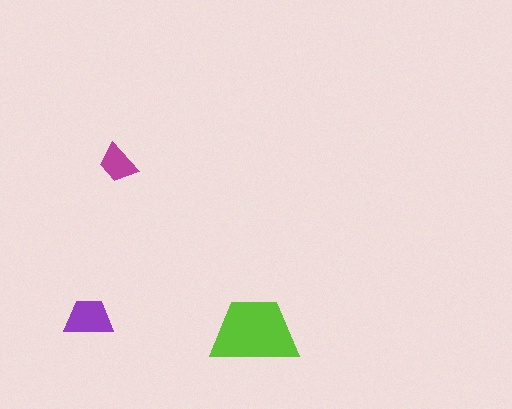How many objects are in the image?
There are 3 objects in the image.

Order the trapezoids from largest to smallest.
the lime one, the purple one, the magenta one.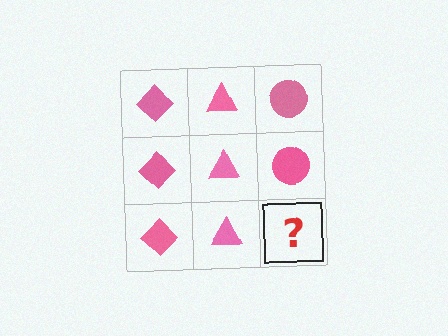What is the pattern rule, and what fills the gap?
The rule is that each column has a consistent shape. The gap should be filled with a pink circle.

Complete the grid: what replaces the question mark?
The question mark should be replaced with a pink circle.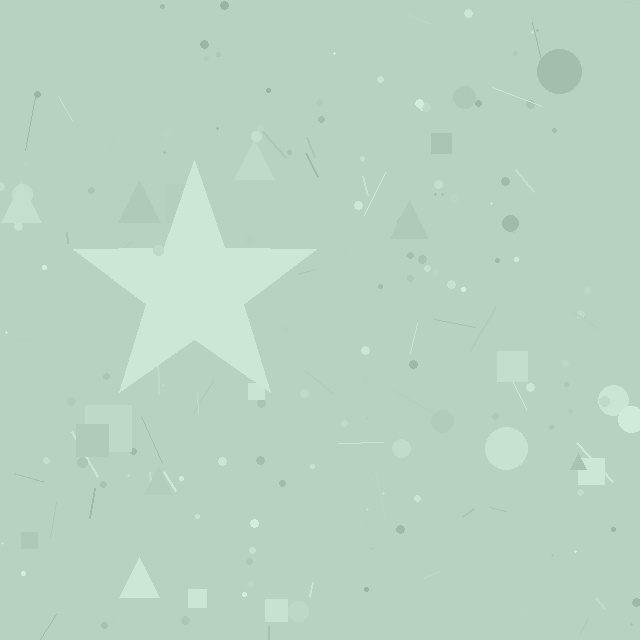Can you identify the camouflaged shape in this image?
The camouflaged shape is a star.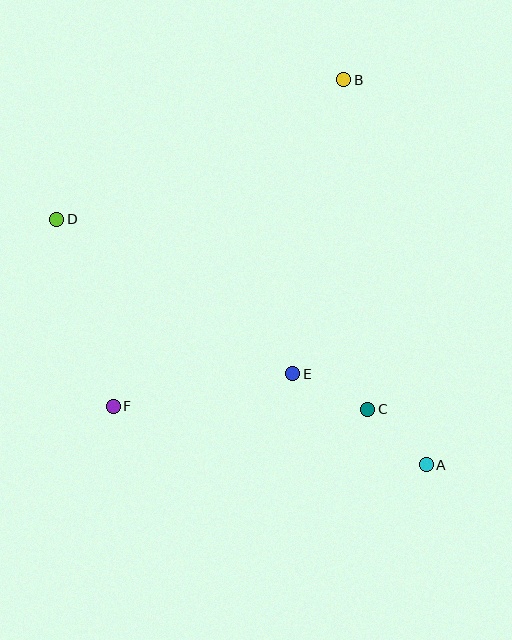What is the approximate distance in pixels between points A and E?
The distance between A and E is approximately 162 pixels.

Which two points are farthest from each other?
Points A and D are farthest from each other.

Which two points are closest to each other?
Points A and C are closest to each other.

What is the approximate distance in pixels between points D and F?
The distance between D and F is approximately 195 pixels.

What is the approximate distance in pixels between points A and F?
The distance between A and F is approximately 318 pixels.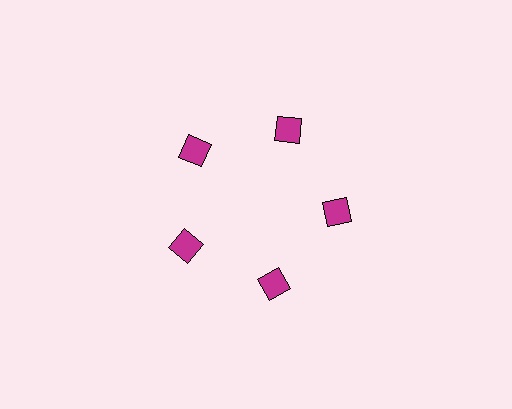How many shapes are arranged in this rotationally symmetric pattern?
There are 5 shapes, arranged in 5 groups of 1.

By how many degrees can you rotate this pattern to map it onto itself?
The pattern maps onto itself every 72 degrees of rotation.